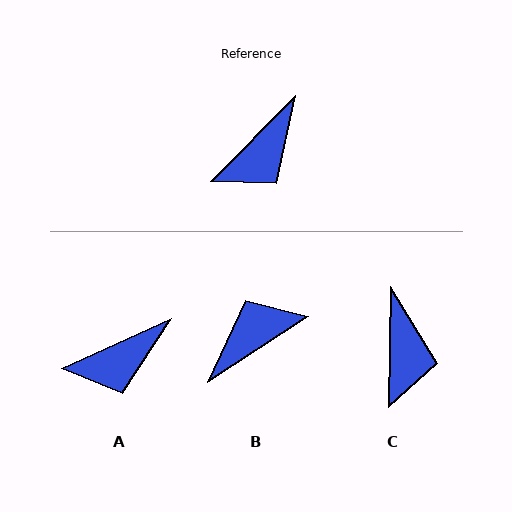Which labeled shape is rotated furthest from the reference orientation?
B, about 168 degrees away.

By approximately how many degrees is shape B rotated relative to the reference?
Approximately 168 degrees counter-clockwise.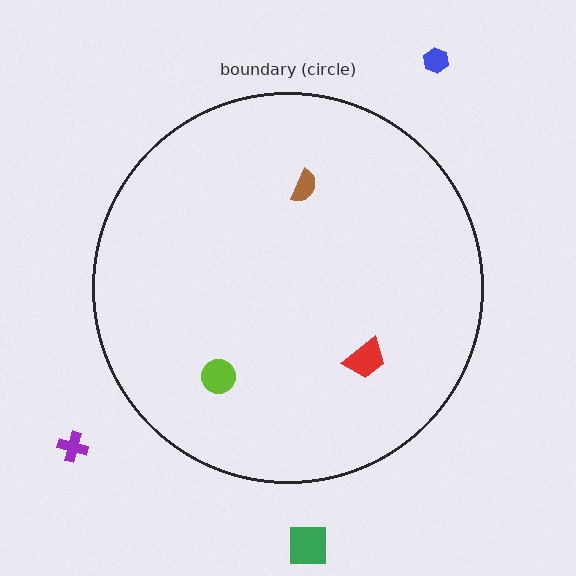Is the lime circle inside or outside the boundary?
Inside.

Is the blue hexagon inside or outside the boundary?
Outside.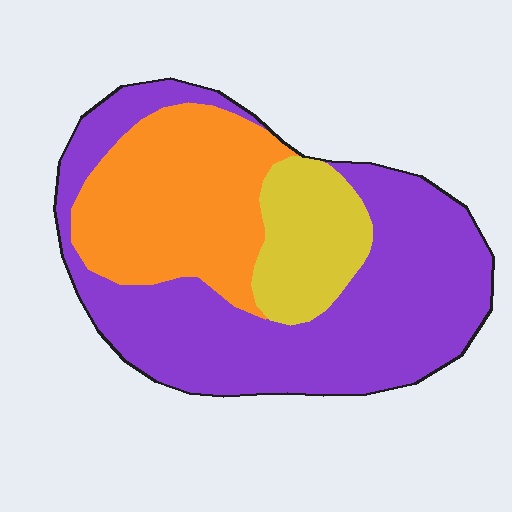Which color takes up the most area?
Purple, at roughly 55%.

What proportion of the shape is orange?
Orange takes up between a quarter and a half of the shape.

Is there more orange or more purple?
Purple.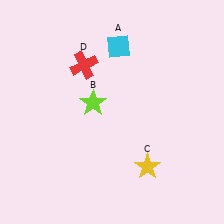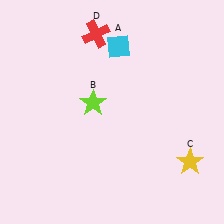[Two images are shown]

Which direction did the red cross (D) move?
The red cross (D) moved up.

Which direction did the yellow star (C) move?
The yellow star (C) moved right.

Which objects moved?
The objects that moved are: the yellow star (C), the red cross (D).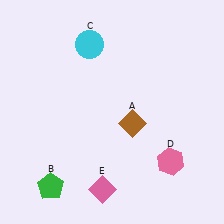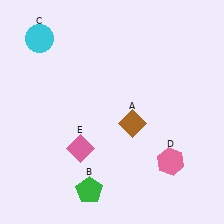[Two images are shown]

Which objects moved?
The objects that moved are: the green pentagon (B), the cyan circle (C), the pink diamond (E).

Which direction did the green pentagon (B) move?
The green pentagon (B) moved right.